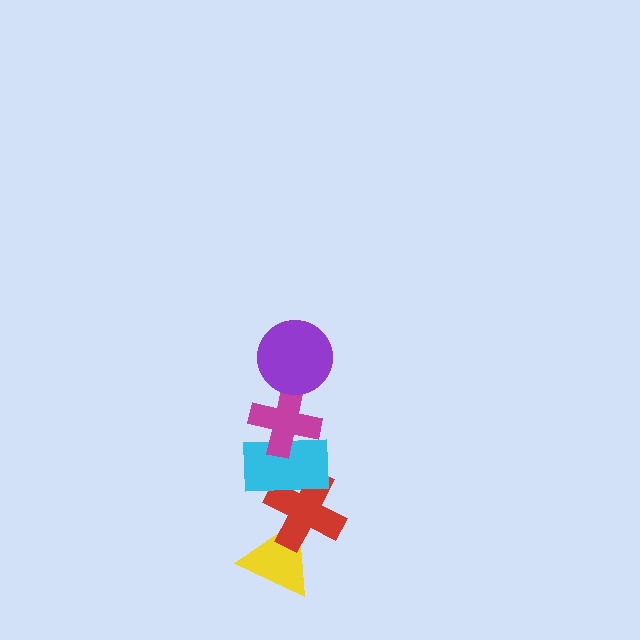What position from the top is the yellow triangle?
The yellow triangle is 5th from the top.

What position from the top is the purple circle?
The purple circle is 1st from the top.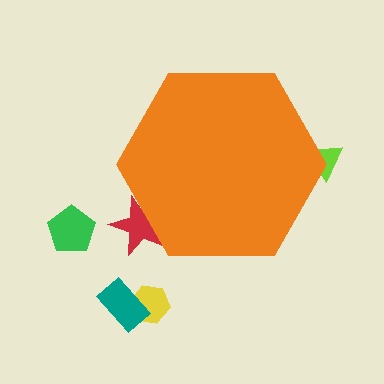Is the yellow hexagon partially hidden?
No, the yellow hexagon is fully visible.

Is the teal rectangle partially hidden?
No, the teal rectangle is fully visible.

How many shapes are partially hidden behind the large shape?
2 shapes are partially hidden.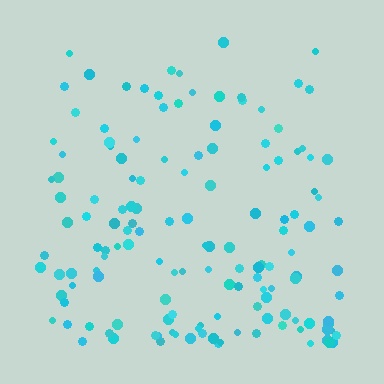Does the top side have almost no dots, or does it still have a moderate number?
Still a moderate number, just noticeably fewer than the bottom.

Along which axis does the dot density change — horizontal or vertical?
Vertical.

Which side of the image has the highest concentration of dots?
The bottom.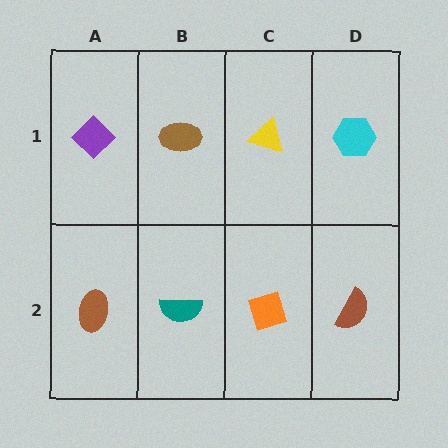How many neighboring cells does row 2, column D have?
2.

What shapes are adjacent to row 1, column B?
A teal semicircle (row 2, column B), a purple diamond (row 1, column A), a yellow triangle (row 1, column C).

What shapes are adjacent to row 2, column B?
A brown ellipse (row 1, column B), a brown ellipse (row 2, column A), an orange diamond (row 2, column C).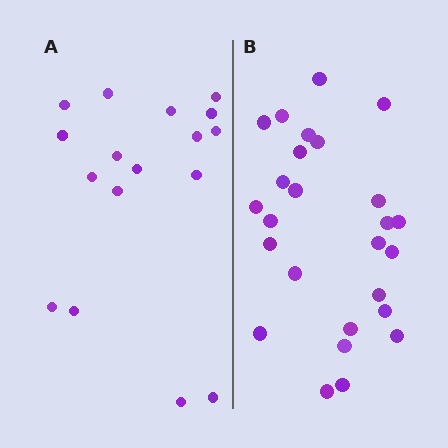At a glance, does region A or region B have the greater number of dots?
Region B (the right region) has more dots.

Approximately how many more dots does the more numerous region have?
Region B has roughly 8 or so more dots than region A.